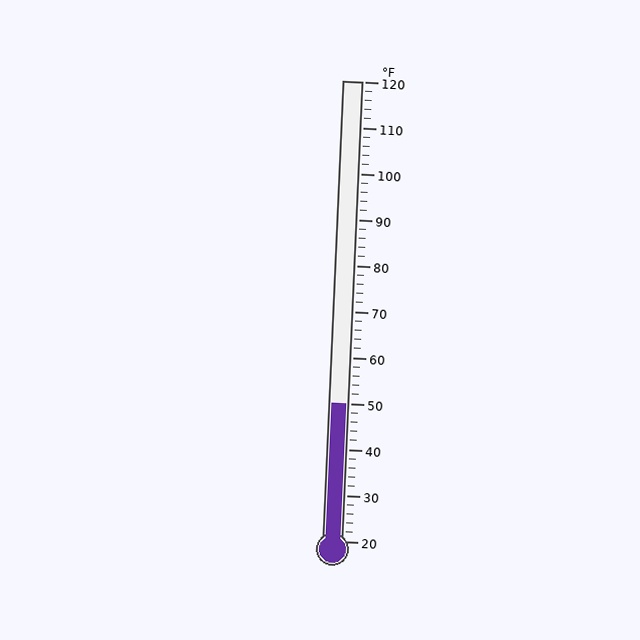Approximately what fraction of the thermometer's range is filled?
The thermometer is filled to approximately 30% of its range.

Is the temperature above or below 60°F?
The temperature is below 60°F.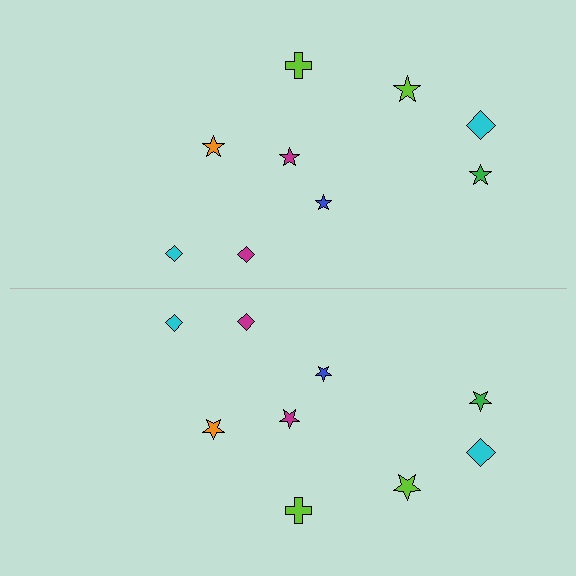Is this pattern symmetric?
Yes, this pattern has bilateral (reflection) symmetry.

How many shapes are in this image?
There are 18 shapes in this image.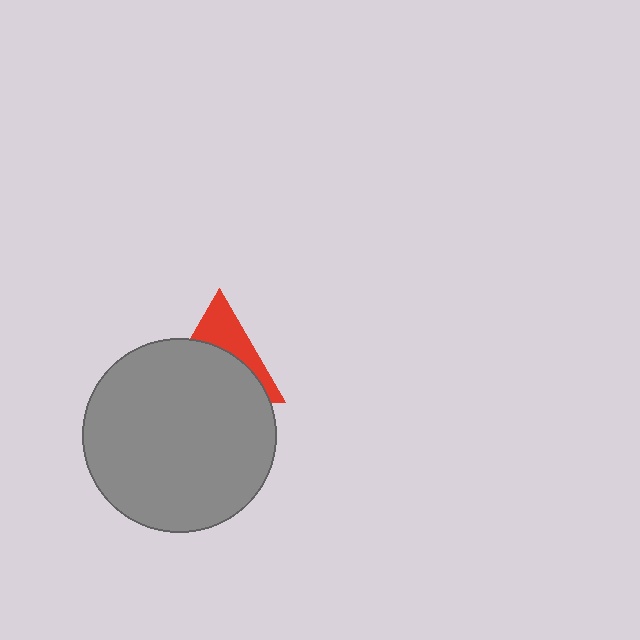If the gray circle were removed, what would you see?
You would see the complete red triangle.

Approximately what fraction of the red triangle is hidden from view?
Roughly 63% of the red triangle is hidden behind the gray circle.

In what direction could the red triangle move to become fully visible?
The red triangle could move up. That would shift it out from behind the gray circle entirely.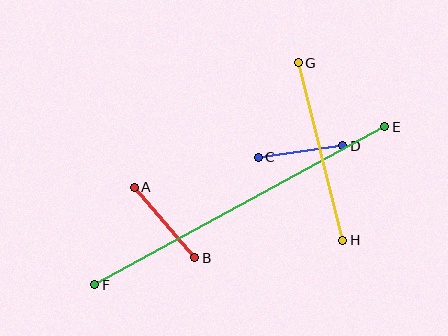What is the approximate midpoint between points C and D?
The midpoint is at approximately (300, 152) pixels.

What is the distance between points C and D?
The distance is approximately 85 pixels.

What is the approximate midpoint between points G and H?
The midpoint is at approximately (320, 152) pixels.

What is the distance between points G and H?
The distance is approximately 183 pixels.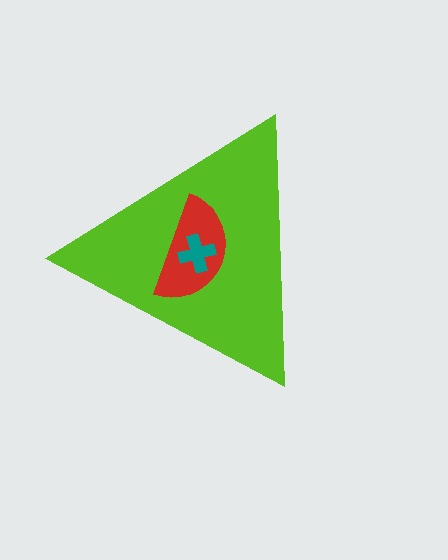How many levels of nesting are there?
3.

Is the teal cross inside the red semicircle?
Yes.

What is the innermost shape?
The teal cross.